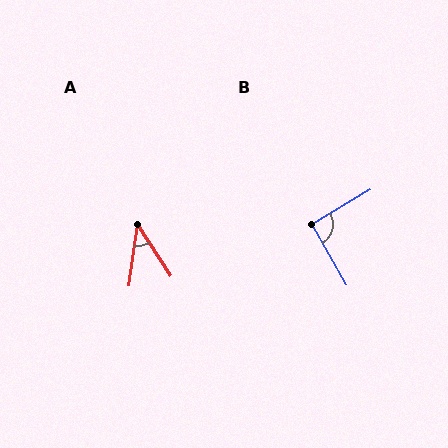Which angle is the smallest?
A, at approximately 41 degrees.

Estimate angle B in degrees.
Approximately 91 degrees.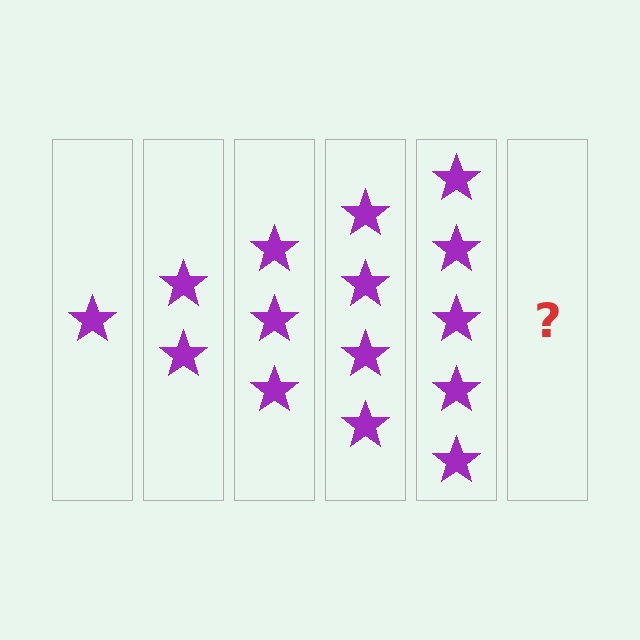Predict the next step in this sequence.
The next step is 6 stars.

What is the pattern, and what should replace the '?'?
The pattern is that each step adds one more star. The '?' should be 6 stars.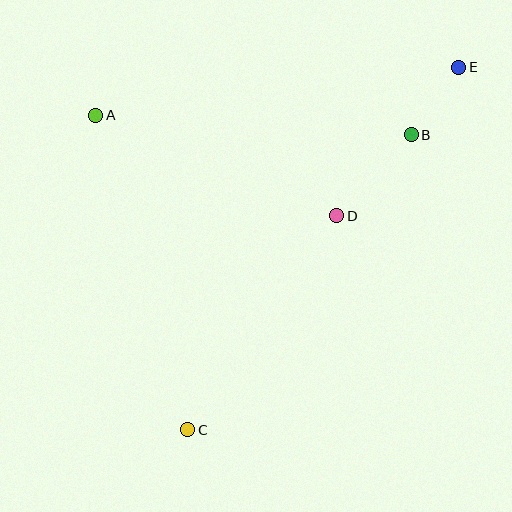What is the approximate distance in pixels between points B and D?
The distance between B and D is approximately 110 pixels.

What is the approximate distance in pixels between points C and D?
The distance between C and D is approximately 261 pixels.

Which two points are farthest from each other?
Points C and E are farthest from each other.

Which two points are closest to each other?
Points B and E are closest to each other.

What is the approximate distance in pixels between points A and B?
The distance between A and B is approximately 316 pixels.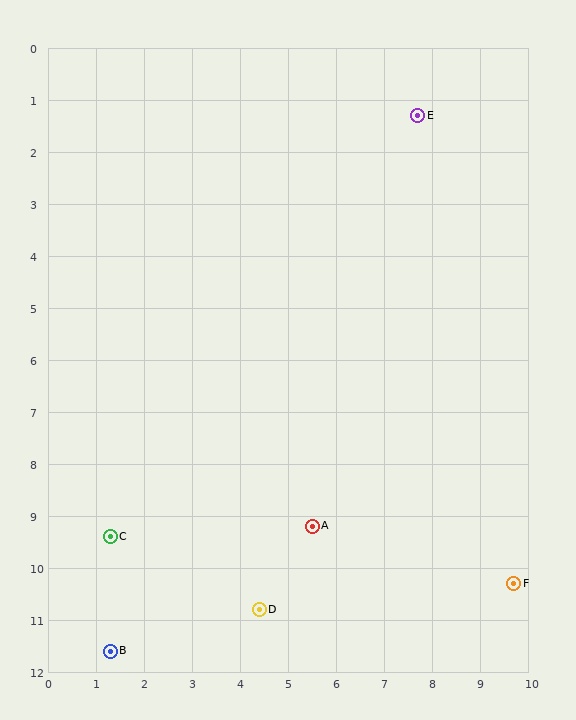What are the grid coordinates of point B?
Point B is at approximately (1.3, 11.6).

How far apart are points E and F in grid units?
Points E and F are about 9.2 grid units apart.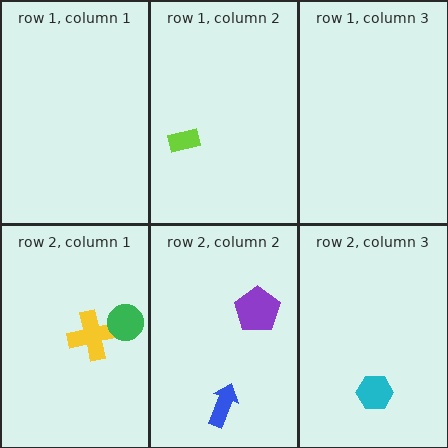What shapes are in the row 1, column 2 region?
The lime rectangle.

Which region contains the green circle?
The row 2, column 1 region.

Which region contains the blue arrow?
The row 2, column 2 region.